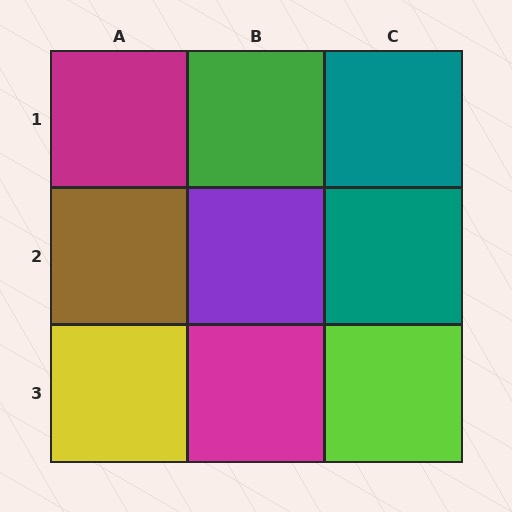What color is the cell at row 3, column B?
Magenta.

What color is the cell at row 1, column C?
Teal.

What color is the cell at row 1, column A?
Magenta.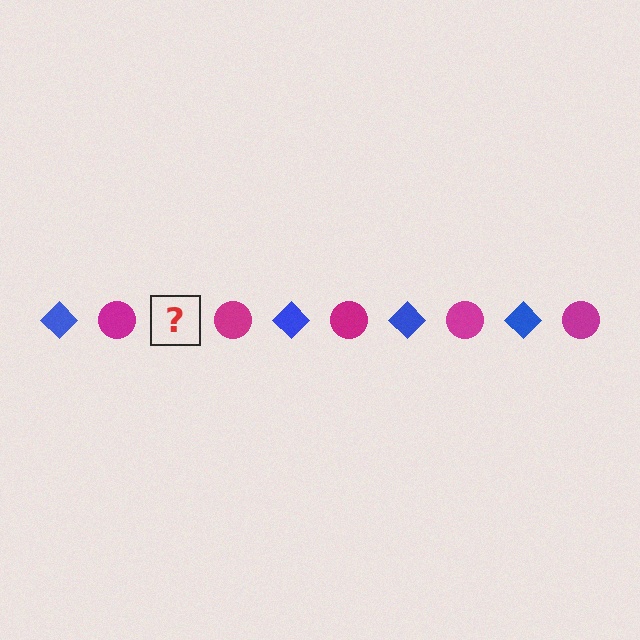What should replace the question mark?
The question mark should be replaced with a blue diamond.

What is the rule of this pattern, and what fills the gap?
The rule is that the pattern alternates between blue diamond and magenta circle. The gap should be filled with a blue diamond.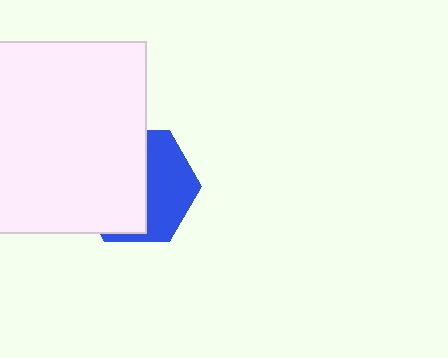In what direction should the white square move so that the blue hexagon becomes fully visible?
The white square should move left. That is the shortest direction to clear the overlap and leave the blue hexagon fully visible.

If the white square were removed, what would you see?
You would see the complete blue hexagon.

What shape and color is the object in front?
The object in front is a white square.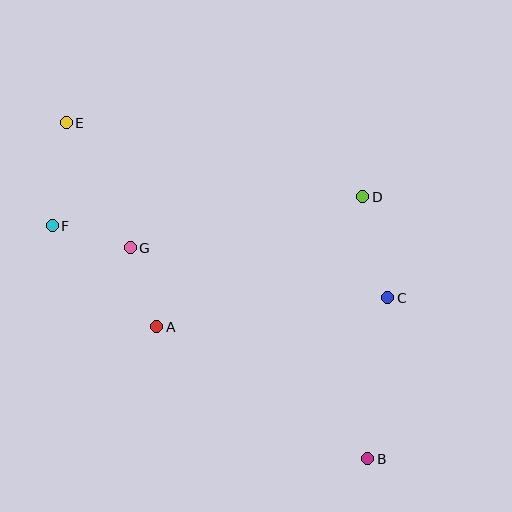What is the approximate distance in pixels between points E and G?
The distance between E and G is approximately 141 pixels.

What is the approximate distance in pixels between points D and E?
The distance between D and E is approximately 305 pixels.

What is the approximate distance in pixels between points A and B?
The distance between A and B is approximately 249 pixels.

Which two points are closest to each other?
Points F and G are closest to each other.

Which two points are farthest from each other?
Points B and E are farthest from each other.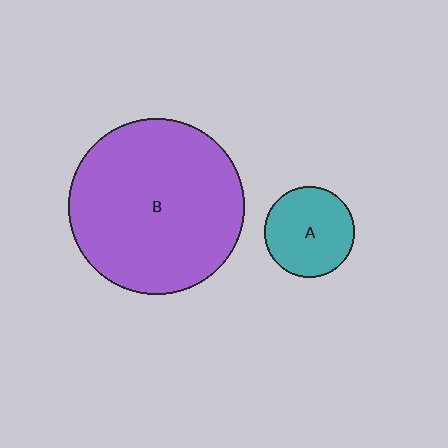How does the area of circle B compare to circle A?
Approximately 3.7 times.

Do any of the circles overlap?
No, none of the circles overlap.